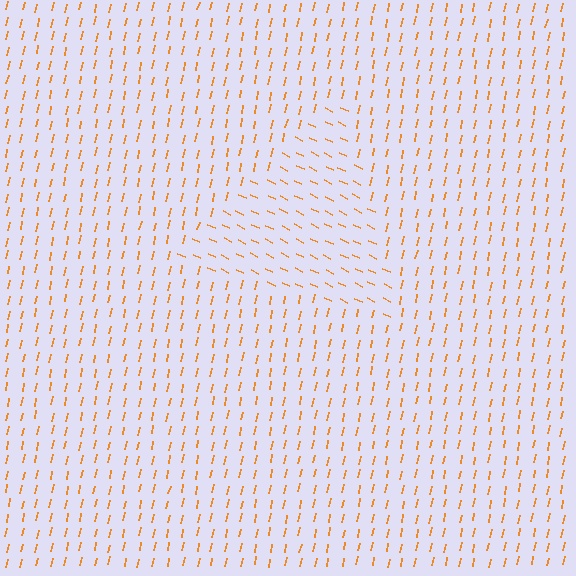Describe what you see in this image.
The image is filled with small orange line segments. A triangle region in the image has lines oriented differently from the surrounding lines, creating a visible texture boundary.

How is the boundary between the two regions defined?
The boundary is defined purely by a change in line orientation (approximately 77 degrees difference). All lines are the same color and thickness.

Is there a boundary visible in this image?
Yes, there is a texture boundary formed by a change in line orientation.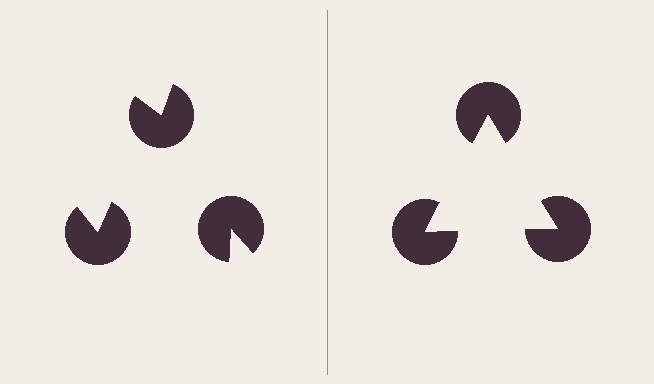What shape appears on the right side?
An illusory triangle.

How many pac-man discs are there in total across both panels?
6 — 3 on each side.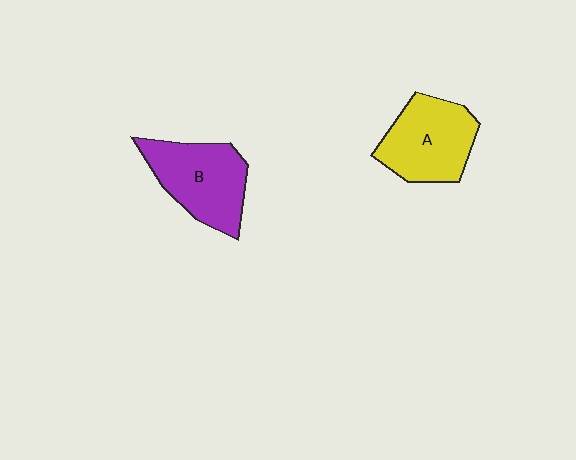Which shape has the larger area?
Shape B (purple).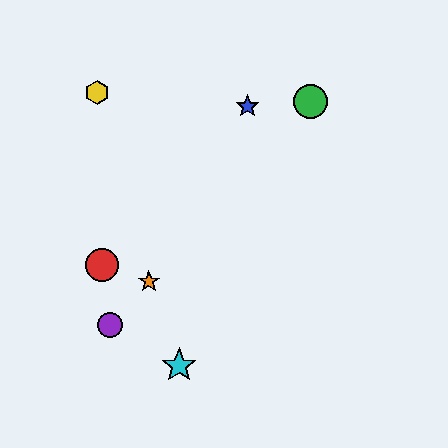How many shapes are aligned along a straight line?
3 shapes (the green circle, the purple circle, the orange star) are aligned along a straight line.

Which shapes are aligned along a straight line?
The green circle, the purple circle, the orange star are aligned along a straight line.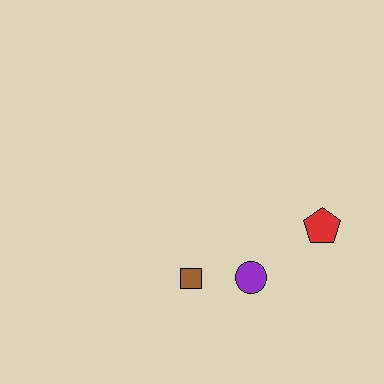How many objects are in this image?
There are 3 objects.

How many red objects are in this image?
There is 1 red object.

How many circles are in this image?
There is 1 circle.